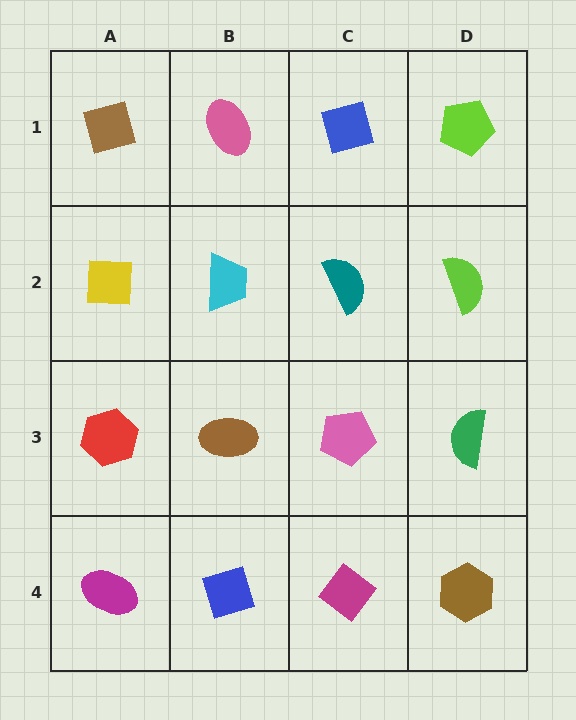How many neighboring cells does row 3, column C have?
4.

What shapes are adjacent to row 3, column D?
A lime semicircle (row 2, column D), a brown hexagon (row 4, column D), a pink pentagon (row 3, column C).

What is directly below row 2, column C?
A pink pentagon.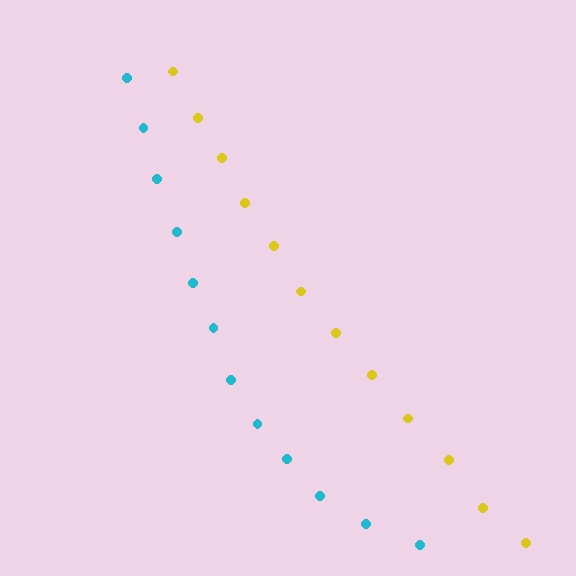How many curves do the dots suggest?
There are 2 distinct paths.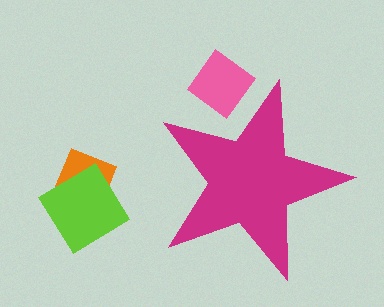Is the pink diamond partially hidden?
Yes, the pink diamond is partially hidden behind the magenta star.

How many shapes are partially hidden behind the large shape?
1 shape is partially hidden.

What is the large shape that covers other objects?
A magenta star.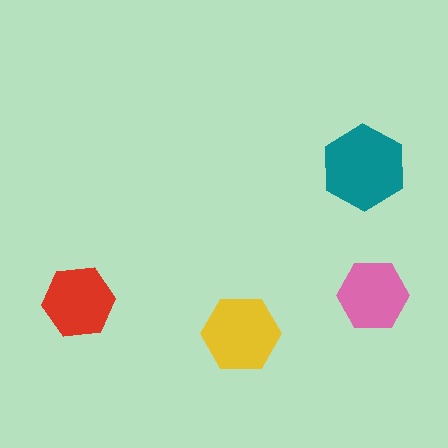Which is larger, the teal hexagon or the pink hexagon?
The teal one.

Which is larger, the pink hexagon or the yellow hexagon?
The yellow one.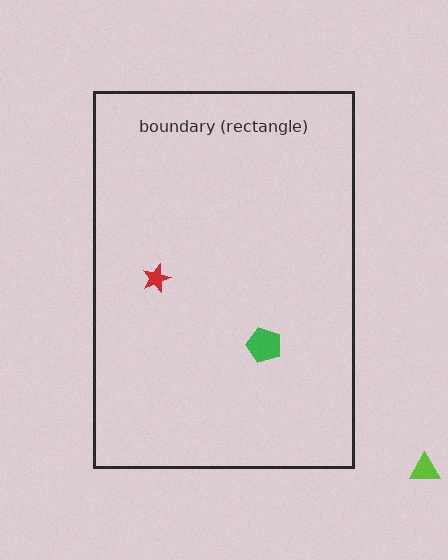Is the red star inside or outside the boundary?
Inside.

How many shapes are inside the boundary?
2 inside, 1 outside.